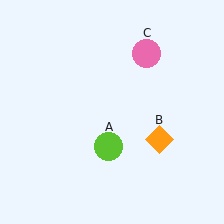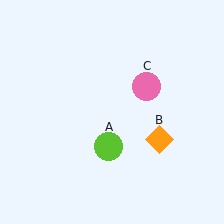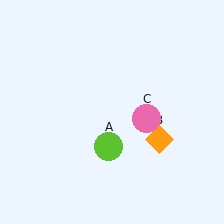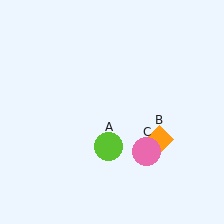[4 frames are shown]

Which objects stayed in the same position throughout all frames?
Lime circle (object A) and orange diamond (object B) remained stationary.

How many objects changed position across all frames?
1 object changed position: pink circle (object C).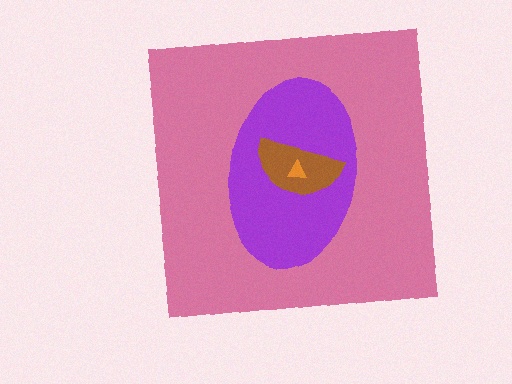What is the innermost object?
The orange triangle.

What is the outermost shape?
The pink square.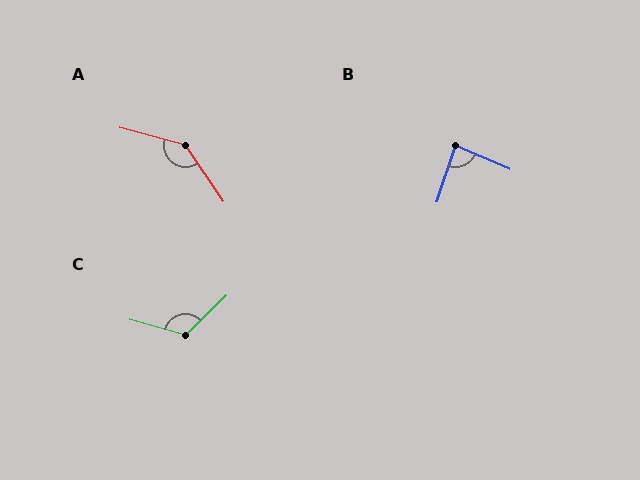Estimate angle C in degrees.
Approximately 120 degrees.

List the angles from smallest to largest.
B (84°), C (120°), A (139°).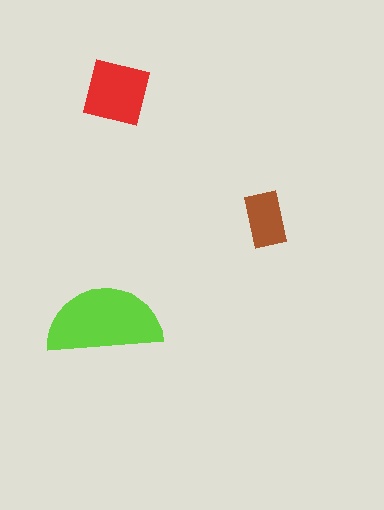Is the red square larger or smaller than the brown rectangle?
Larger.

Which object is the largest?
The lime semicircle.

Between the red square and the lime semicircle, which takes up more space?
The lime semicircle.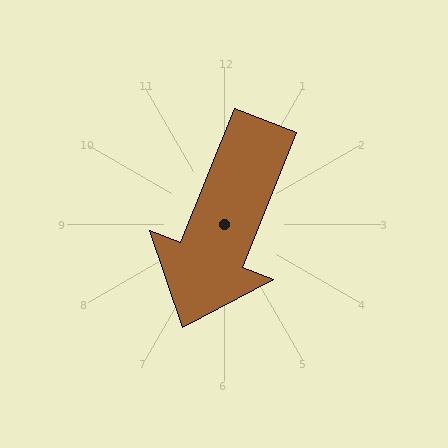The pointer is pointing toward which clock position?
Roughly 7 o'clock.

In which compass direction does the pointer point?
South.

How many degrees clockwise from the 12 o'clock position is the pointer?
Approximately 202 degrees.